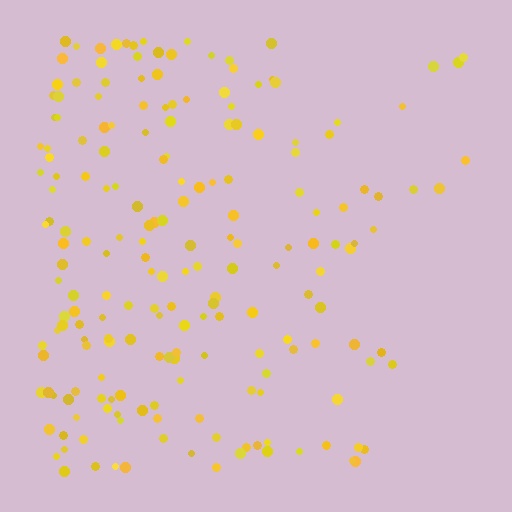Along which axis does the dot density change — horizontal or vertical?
Horizontal.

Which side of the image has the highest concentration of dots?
The left.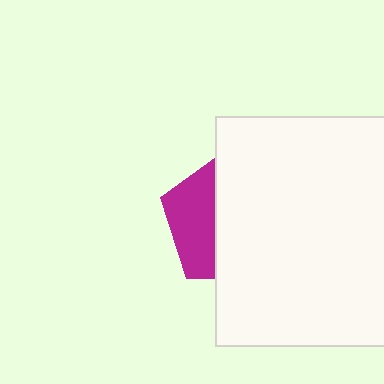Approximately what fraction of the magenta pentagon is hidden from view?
Roughly 64% of the magenta pentagon is hidden behind the white square.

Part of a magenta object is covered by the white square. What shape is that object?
It is a pentagon.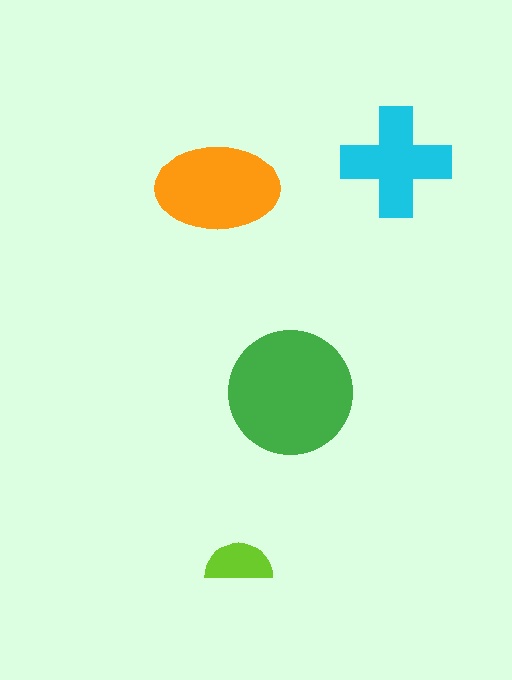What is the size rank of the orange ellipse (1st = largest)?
2nd.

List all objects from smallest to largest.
The lime semicircle, the cyan cross, the orange ellipse, the green circle.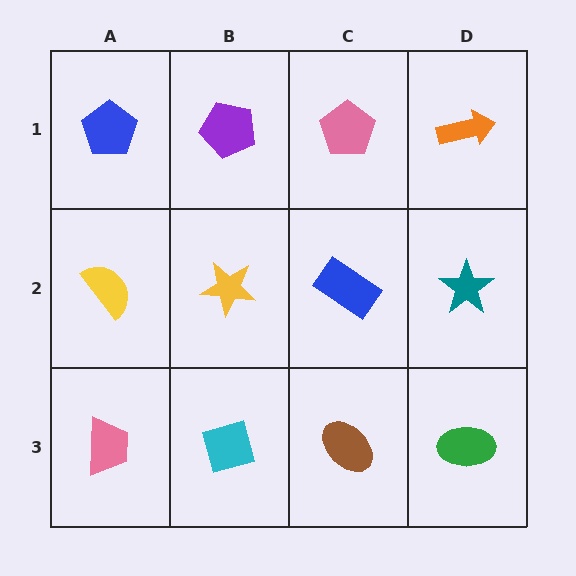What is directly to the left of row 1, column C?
A purple pentagon.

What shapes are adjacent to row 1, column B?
A yellow star (row 2, column B), a blue pentagon (row 1, column A), a pink pentagon (row 1, column C).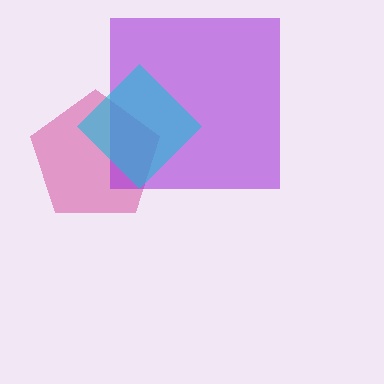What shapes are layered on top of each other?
The layered shapes are: a magenta pentagon, a purple square, a cyan diamond.